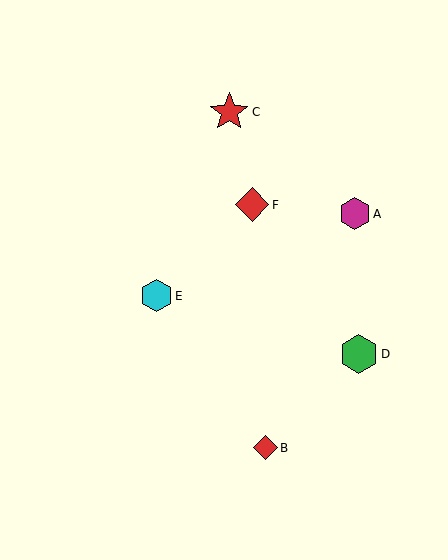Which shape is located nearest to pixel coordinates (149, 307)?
The cyan hexagon (labeled E) at (156, 296) is nearest to that location.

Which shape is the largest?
The red star (labeled C) is the largest.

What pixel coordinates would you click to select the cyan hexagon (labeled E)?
Click at (156, 296) to select the cyan hexagon E.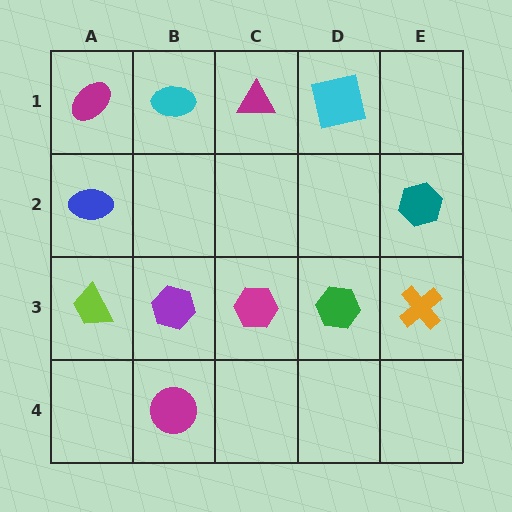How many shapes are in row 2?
2 shapes.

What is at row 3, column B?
A purple hexagon.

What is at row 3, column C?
A magenta hexagon.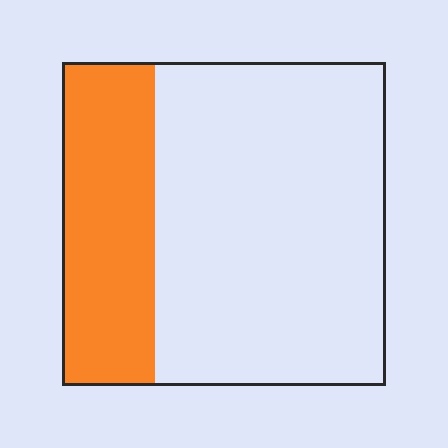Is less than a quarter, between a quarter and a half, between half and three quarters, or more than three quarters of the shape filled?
Between a quarter and a half.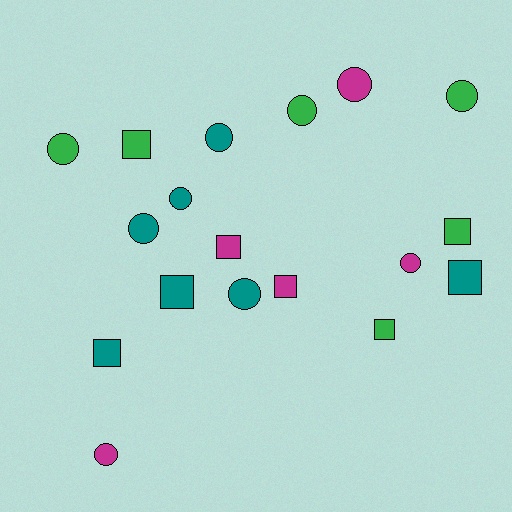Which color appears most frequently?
Teal, with 7 objects.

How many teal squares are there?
There are 3 teal squares.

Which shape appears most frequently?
Circle, with 10 objects.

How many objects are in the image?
There are 18 objects.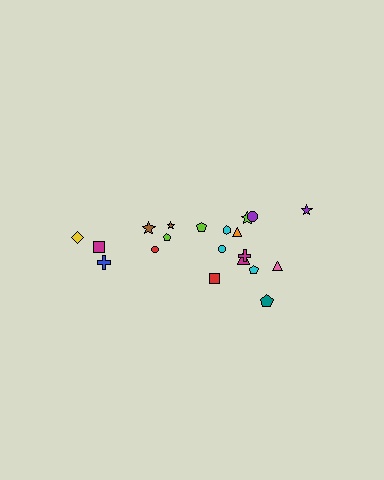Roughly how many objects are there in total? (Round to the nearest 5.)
Roughly 20 objects in total.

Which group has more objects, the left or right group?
The right group.